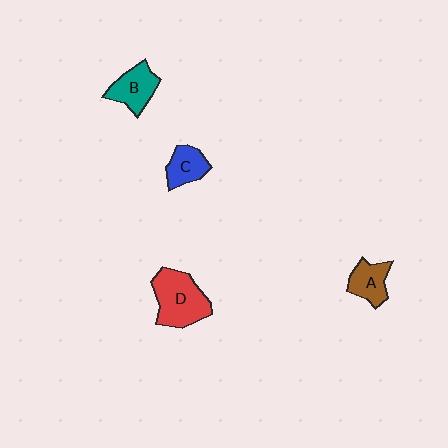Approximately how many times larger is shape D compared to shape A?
Approximately 1.8 times.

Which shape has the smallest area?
Shape C (blue).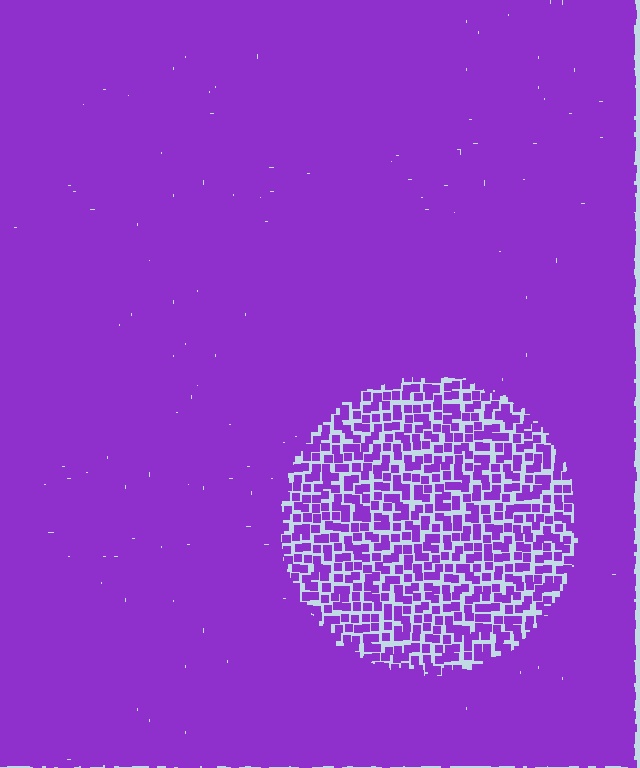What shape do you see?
I see a circle.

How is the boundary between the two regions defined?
The boundary is defined by a change in element density (approximately 2.8x ratio). All elements are the same color, size, and shape.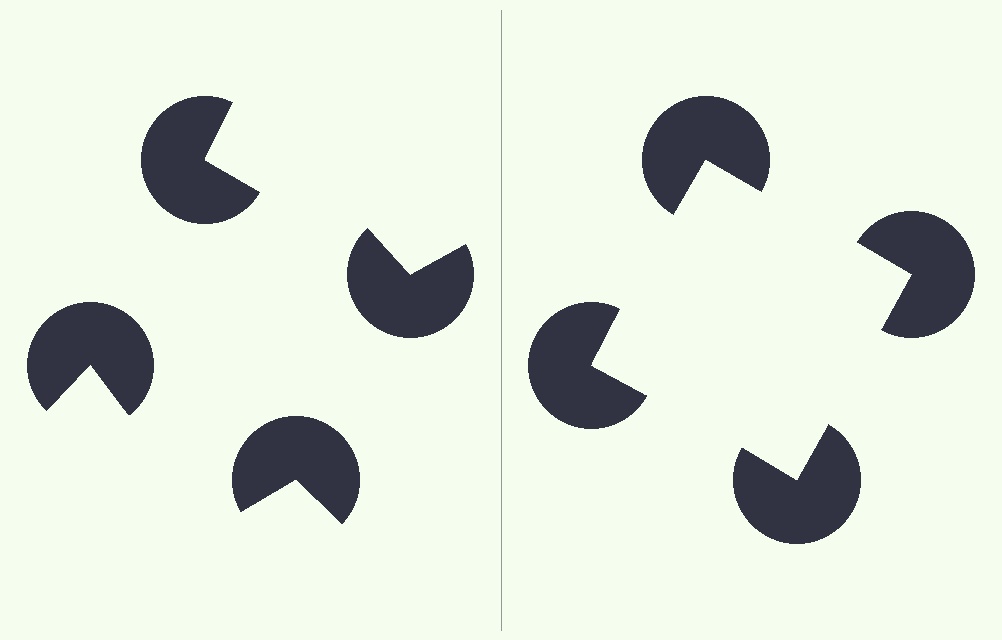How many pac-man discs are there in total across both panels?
8 — 4 on each side.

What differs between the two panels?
The pac-man discs are positioned identically on both sides; only the wedge orientations differ. On the right they align to a square; on the left they are misaligned.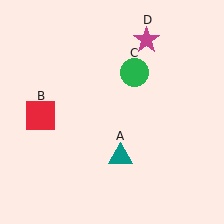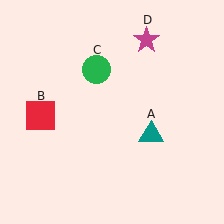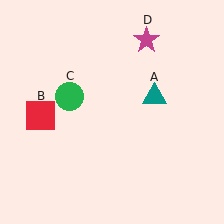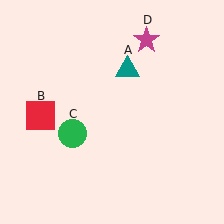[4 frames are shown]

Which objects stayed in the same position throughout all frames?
Red square (object B) and magenta star (object D) remained stationary.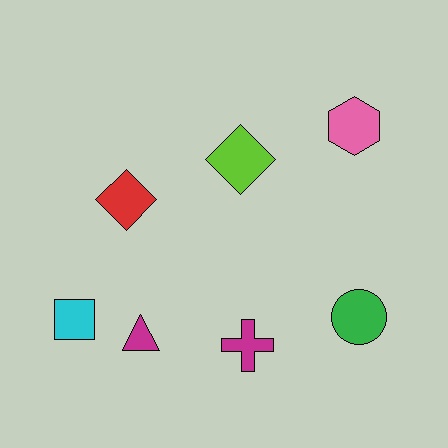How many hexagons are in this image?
There is 1 hexagon.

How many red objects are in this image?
There is 1 red object.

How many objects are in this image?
There are 7 objects.